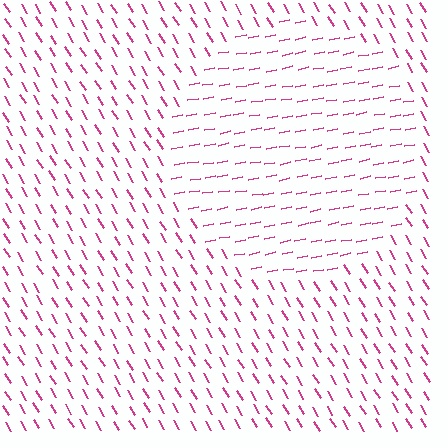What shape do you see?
I see a circle.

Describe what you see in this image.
The image is filled with small magenta line segments. A circle region in the image has lines oriented differently from the surrounding lines, creating a visible texture boundary.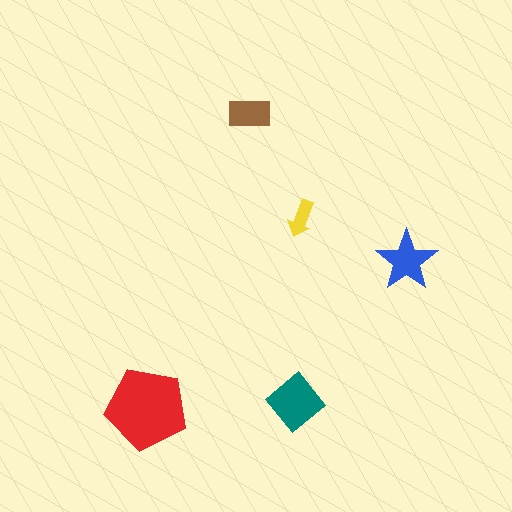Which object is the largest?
The red pentagon.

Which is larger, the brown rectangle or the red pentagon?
The red pentagon.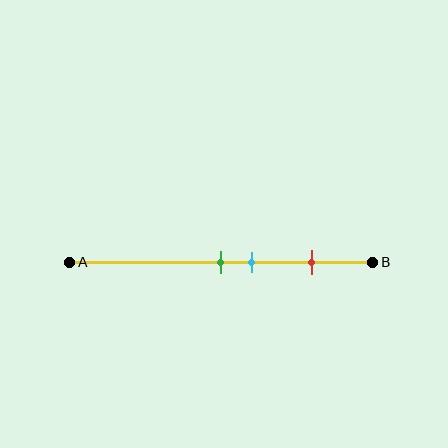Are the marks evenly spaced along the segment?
No, the marks are not evenly spaced.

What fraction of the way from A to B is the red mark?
The red mark is approximately 80% (0.8) of the way from A to B.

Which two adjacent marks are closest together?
The green and cyan marks are the closest adjacent pair.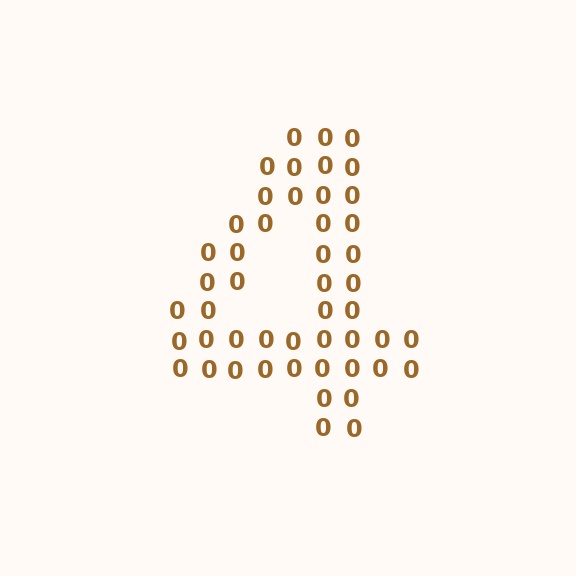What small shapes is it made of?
It is made of small digit 0's.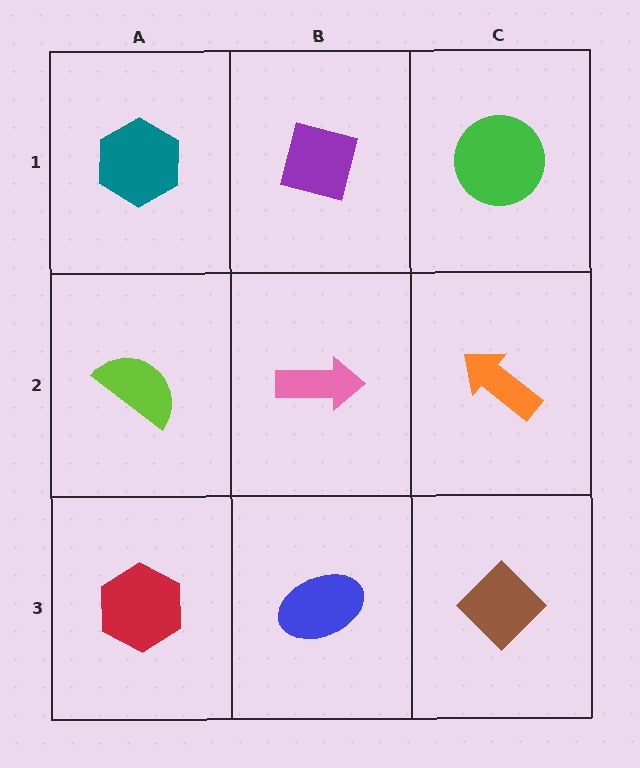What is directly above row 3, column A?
A lime semicircle.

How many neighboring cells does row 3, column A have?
2.